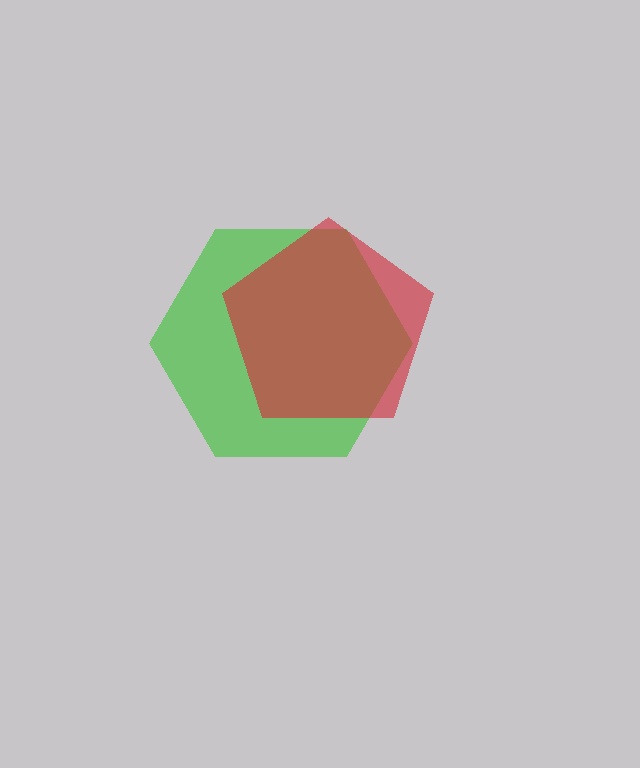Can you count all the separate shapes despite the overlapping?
Yes, there are 2 separate shapes.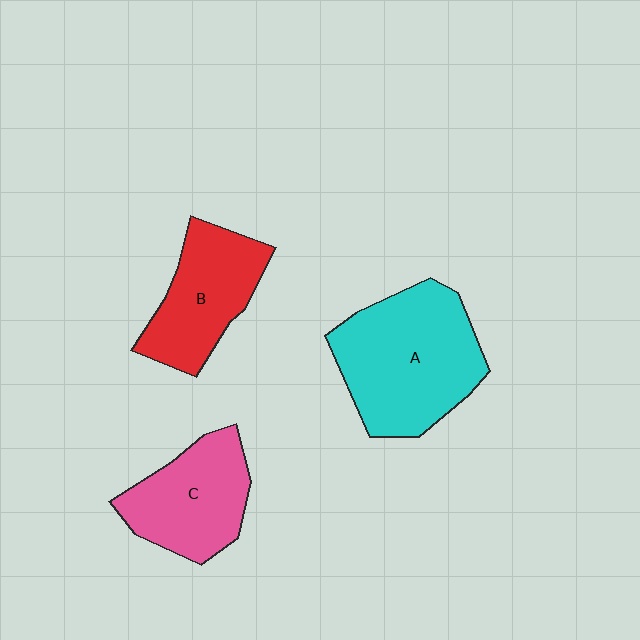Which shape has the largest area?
Shape A (cyan).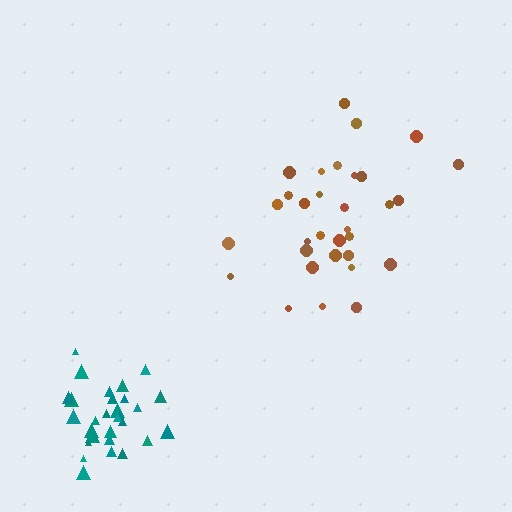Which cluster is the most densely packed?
Teal.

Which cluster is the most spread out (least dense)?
Brown.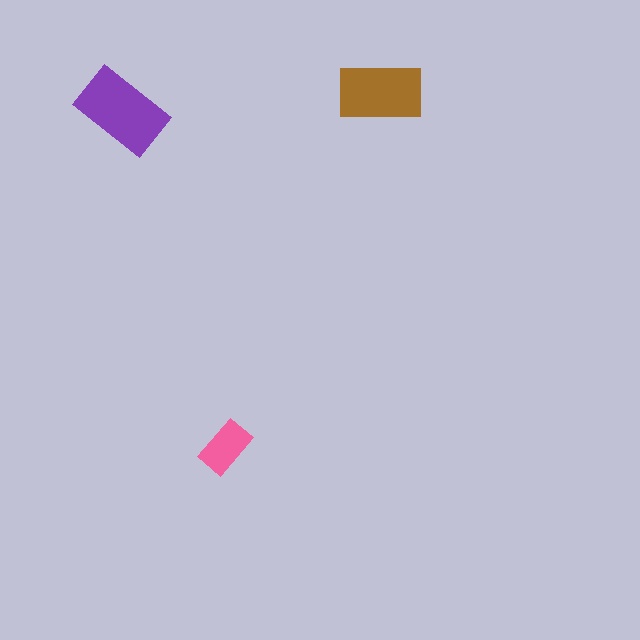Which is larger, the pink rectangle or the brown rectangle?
The brown one.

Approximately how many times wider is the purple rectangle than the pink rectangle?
About 1.5 times wider.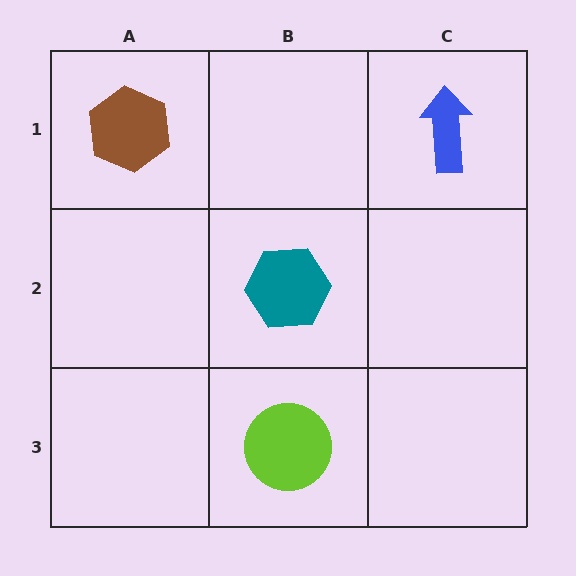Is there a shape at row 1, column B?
No, that cell is empty.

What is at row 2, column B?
A teal hexagon.